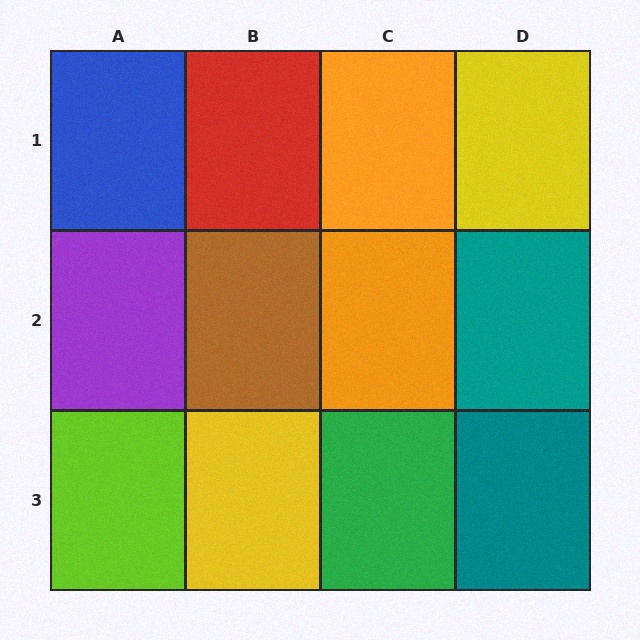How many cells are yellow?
2 cells are yellow.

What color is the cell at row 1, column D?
Yellow.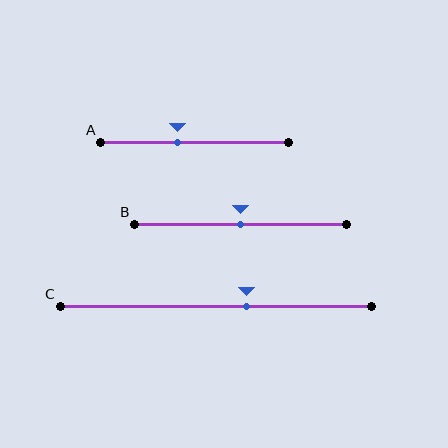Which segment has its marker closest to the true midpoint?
Segment B has its marker closest to the true midpoint.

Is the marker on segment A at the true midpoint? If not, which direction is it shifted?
No, the marker on segment A is shifted to the left by about 9% of the segment length.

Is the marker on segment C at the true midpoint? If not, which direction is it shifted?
No, the marker on segment C is shifted to the right by about 10% of the segment length.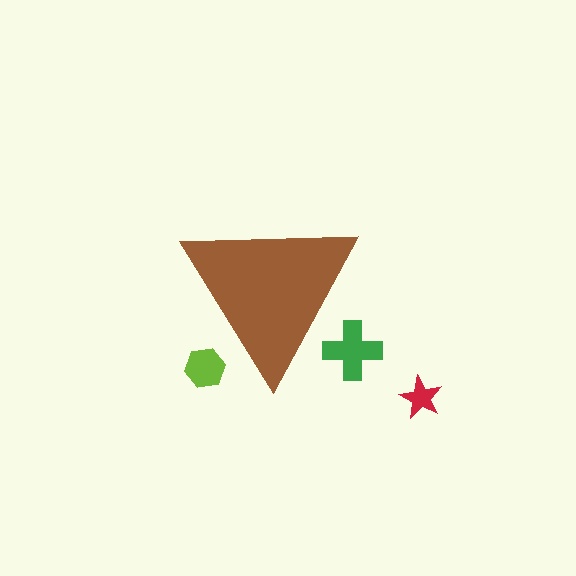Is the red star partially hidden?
No, the red star is fully visible.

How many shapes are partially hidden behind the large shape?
2 shapes are partially hidden.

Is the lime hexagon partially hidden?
Yes, the lime hexagon is partially hidden behind the brown triangle.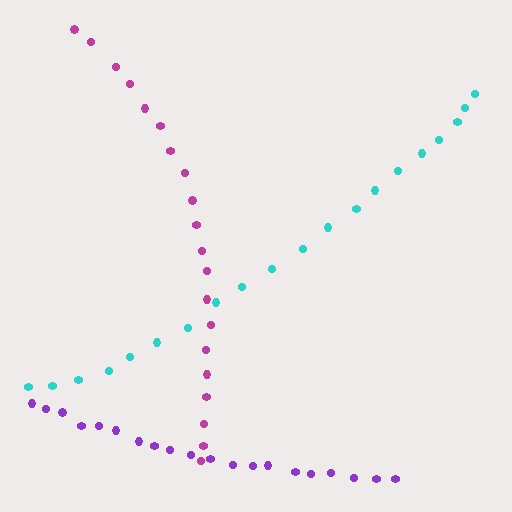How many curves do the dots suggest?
There are 3 distinct paths.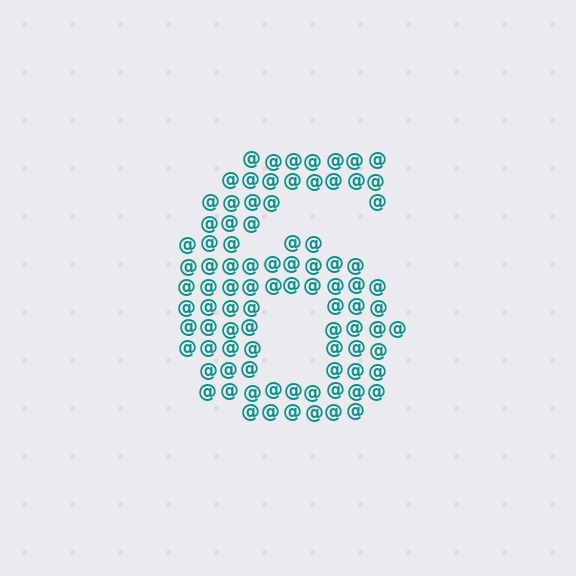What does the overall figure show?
The overall figure shows the digit 6.